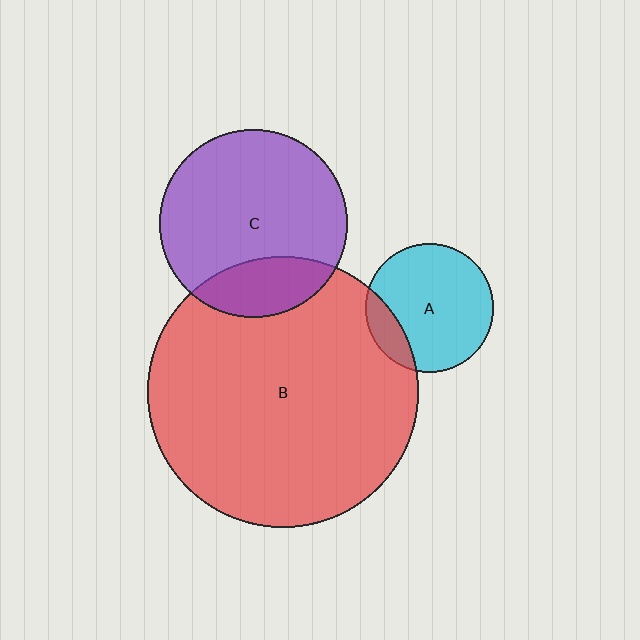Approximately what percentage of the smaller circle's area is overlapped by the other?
Approximately 20%.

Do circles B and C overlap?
Yes.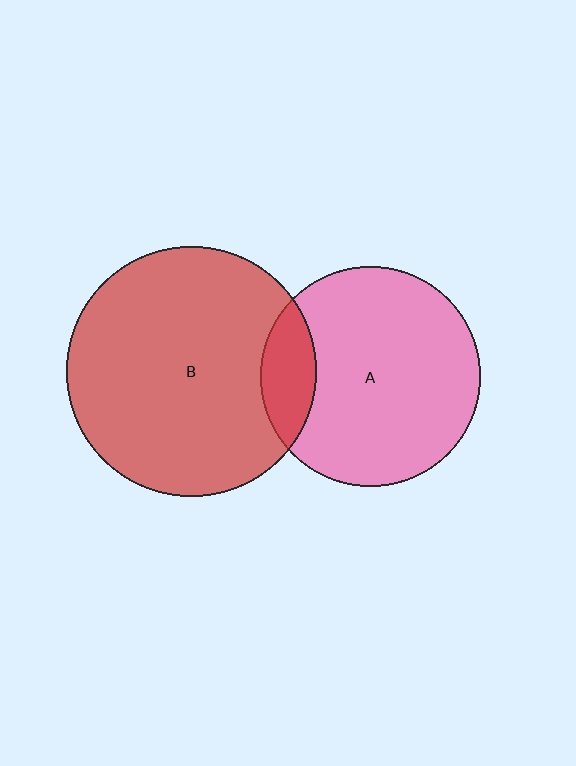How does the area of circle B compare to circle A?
Approximately 1.3 times.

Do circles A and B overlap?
Yes.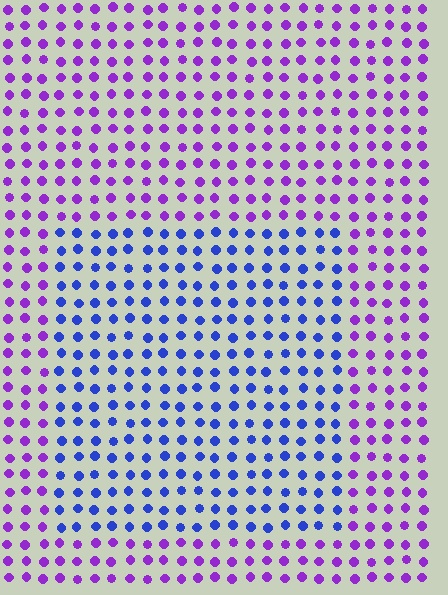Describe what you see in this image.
The image is filled with small purple elements in a uniform arrangement. A rectangle-shaped region is visible where the elements are tinted to a slightly different hue, forming a subtle color boundary.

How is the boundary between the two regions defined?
The boundary is defined purely by a slight shift in hue (about 48 degrees). Spacing, size, and orientation are identical on both sides.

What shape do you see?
I see a rectangle.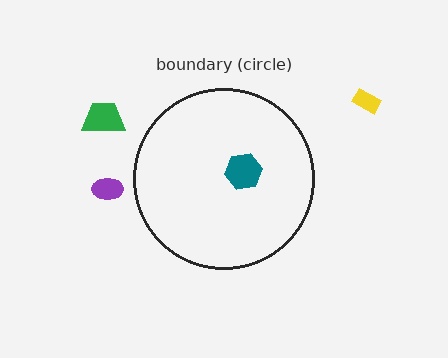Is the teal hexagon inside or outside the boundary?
Inside.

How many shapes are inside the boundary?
1 inside, 3 outside.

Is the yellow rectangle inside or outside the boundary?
Outside.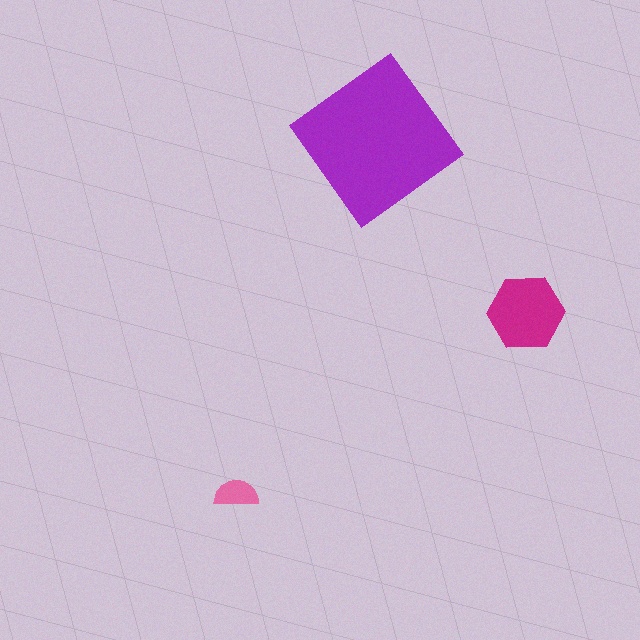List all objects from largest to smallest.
The purple diamond, the magenta hexagon, the pink semicircle.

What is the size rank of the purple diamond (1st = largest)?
1st.